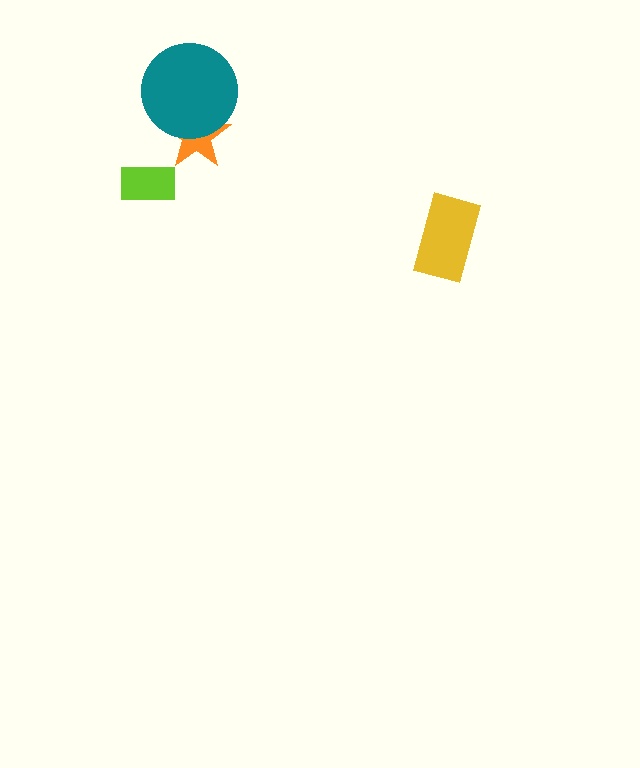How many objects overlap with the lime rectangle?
0 objects overlap with the lime rectangle.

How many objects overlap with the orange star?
1 object overlaps with the orange star.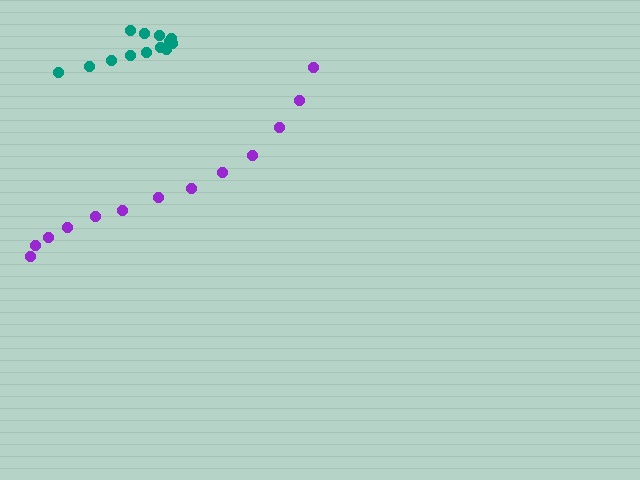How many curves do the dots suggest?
There are 2 distinct paths.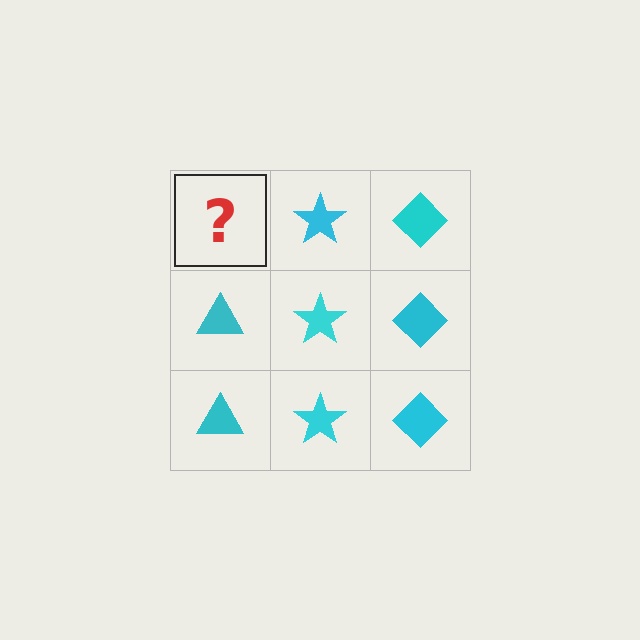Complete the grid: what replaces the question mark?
The question mark should be replaced with a cyan triangle.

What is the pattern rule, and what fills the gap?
The rule is that each column has a consistent shape. The gap should be filled with a cyan triangle.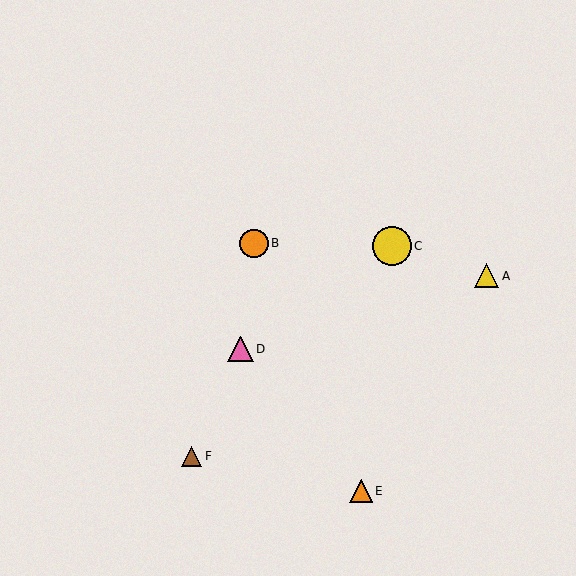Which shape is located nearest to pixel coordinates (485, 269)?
The yellow triangle (labeled A) at (487, 276) is nearest to that location.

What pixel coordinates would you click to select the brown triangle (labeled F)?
Click at (192, 456) to select the brown triangle F.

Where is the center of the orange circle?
The center of the orange circle is at (254, 243).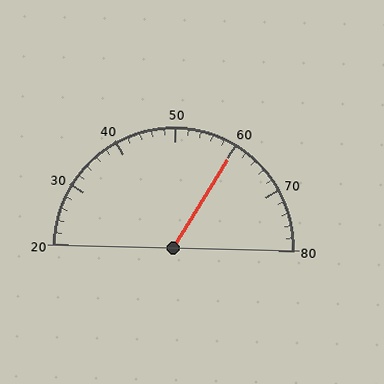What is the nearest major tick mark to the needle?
The nearest major tick mark is 60.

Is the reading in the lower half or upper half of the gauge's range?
The reading is in the upper half of the range (20 to 80).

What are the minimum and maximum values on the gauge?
The gauge ranges from 20 to 80.